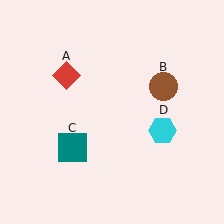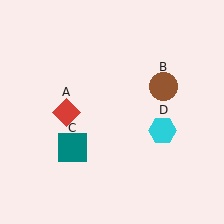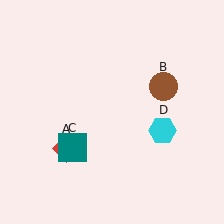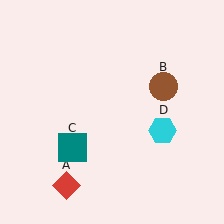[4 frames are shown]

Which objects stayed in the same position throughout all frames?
Brown circle (object B) and teal square (object C) and cyan hexagon (object D) remained stationary.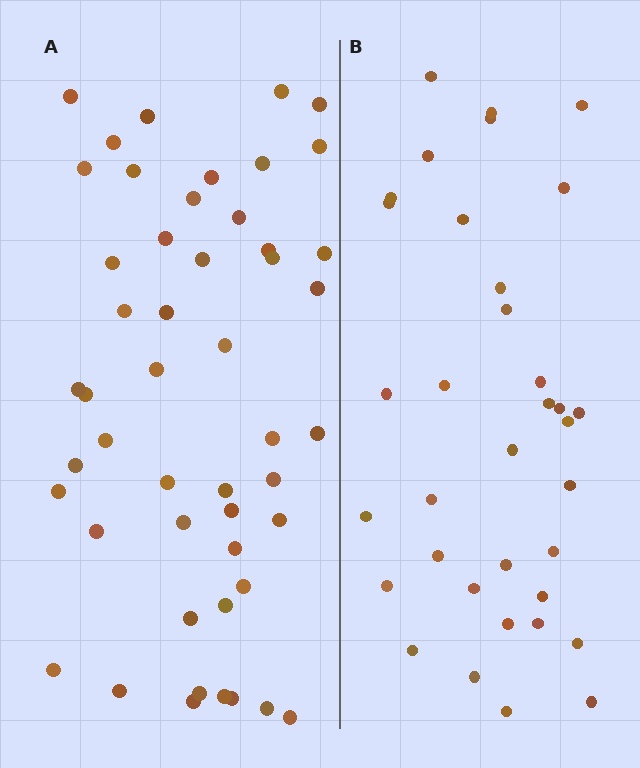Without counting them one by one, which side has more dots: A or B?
Region A (the left region) has more dots.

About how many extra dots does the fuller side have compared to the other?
Region A has approximately 15 more dots than region B.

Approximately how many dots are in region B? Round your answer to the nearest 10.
About 40 dots. (The exact count is 35, which rounds to 40.)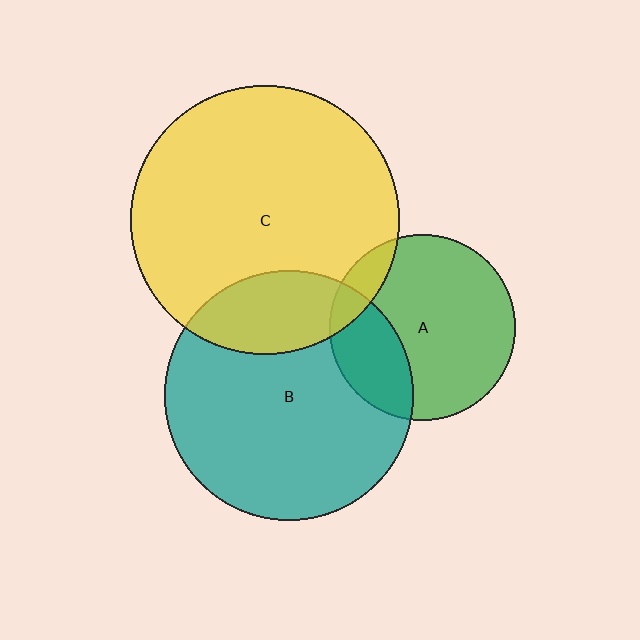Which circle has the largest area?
Circle C (yellow).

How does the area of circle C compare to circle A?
Approximately 2.1 times.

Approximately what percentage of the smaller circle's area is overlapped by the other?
Approximately 20%.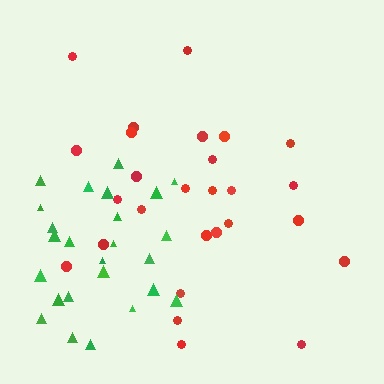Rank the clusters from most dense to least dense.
green, red.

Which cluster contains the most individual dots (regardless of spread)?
Red (27).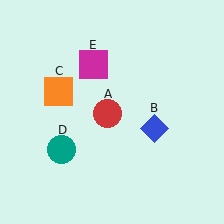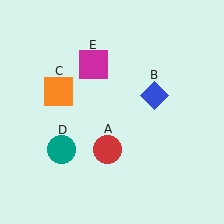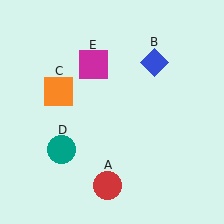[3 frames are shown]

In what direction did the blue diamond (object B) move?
The blue diamond (object B) moved up.